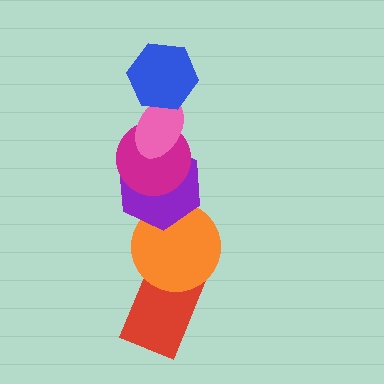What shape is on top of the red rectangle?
The orange circle is on top of the red rectangle.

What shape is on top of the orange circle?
The purple hexagon is on top of the orange circle.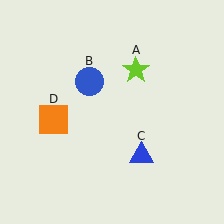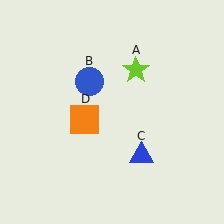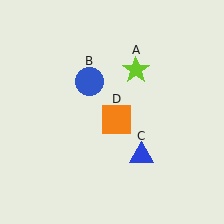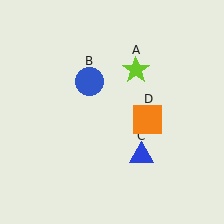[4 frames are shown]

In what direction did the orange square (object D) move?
The orange square (object D) moved right.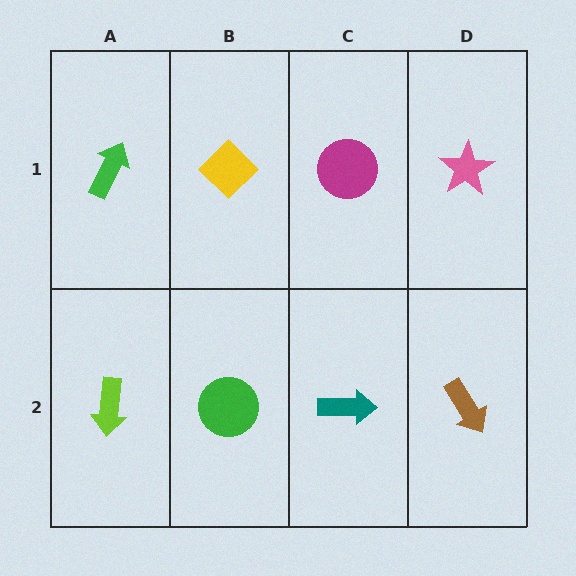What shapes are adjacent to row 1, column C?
A teal arrow (row 2, column C), a yellow diamond (row 1, column B), a pink star (row 1, column D).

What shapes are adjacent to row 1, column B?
A green circle (row 2, column B), a green arrow (row 1, column A), a magenta circle (row 1, column C).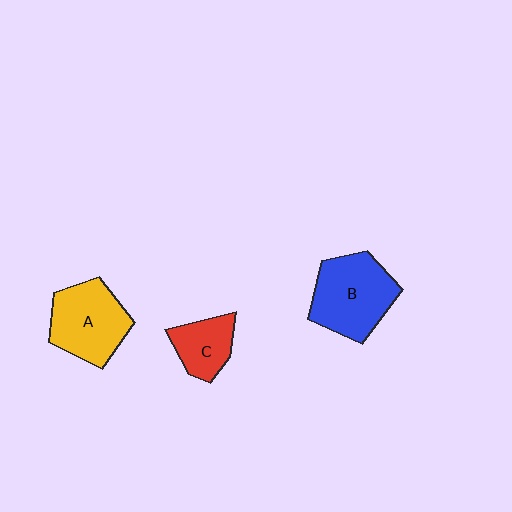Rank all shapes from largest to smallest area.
From largest to smallest: B (blue), A (yellow), C (red).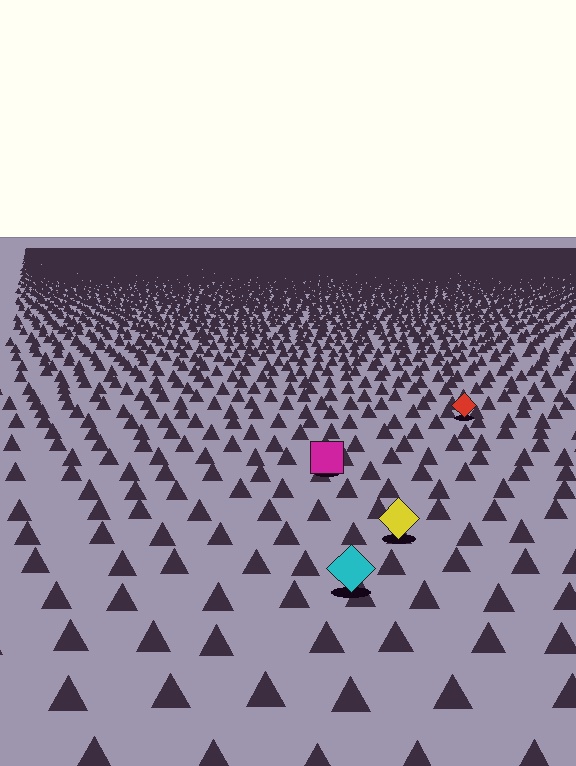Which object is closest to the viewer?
The cyan diamond is closest. The texture marks near it are larger and more spread out.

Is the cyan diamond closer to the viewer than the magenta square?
Yes. The cyan diamond is closer — you can tell from the texture gradient: the ground texture is coarser near it.